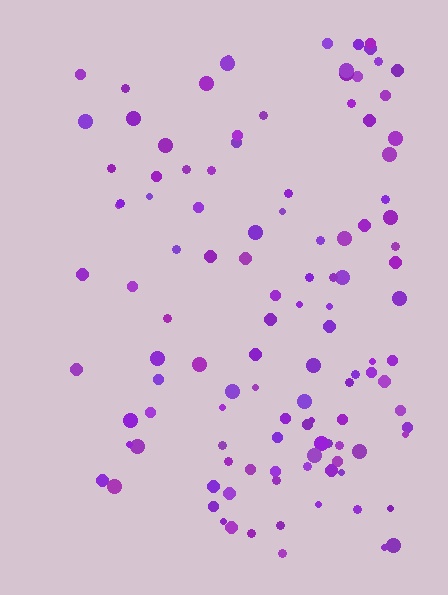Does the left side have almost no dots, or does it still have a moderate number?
Still a moderate number, just noticeably fewer than the right.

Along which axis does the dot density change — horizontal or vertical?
Horizontal.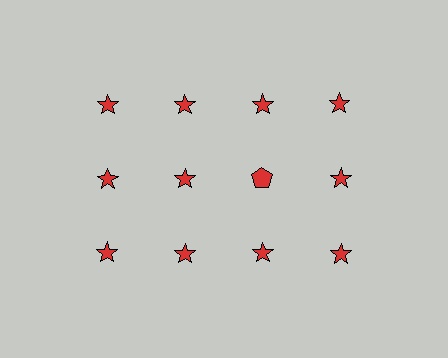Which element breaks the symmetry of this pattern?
The red pentagon in the second row, center column breaks the symmetry. All other shapes are red stars.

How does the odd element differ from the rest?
It has a different shape: pentagon instead of star.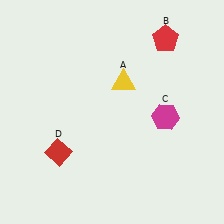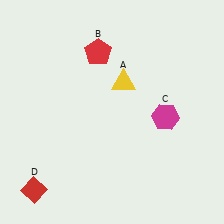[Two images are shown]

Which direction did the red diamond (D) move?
The red diamond (D) moved down.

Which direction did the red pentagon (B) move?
The red pentagon (B) moved left.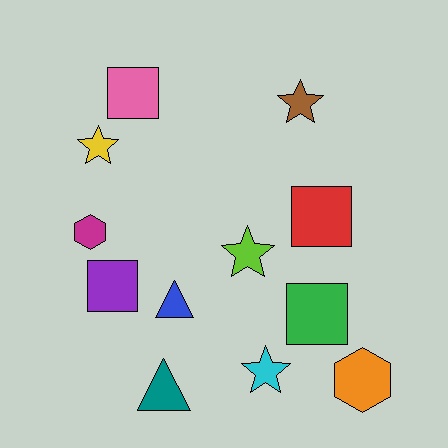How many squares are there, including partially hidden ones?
There are 4 squares.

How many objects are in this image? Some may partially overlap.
There are 12 objects.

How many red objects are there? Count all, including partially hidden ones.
There is 1 red object.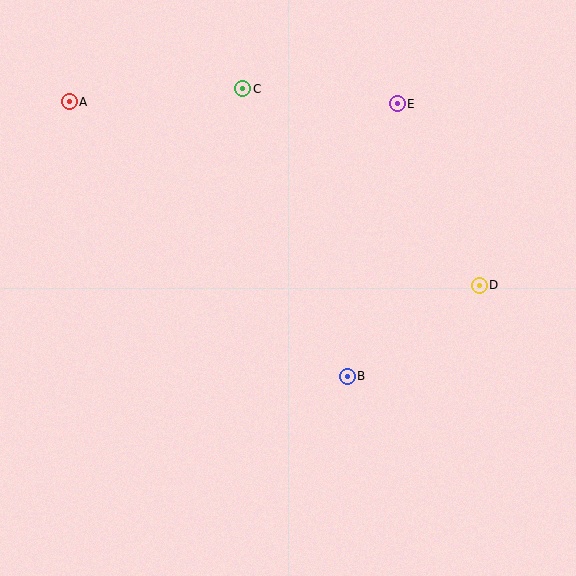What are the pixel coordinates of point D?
Point D is at (479, 285).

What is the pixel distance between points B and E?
The distance between B and E is 277 pixels.